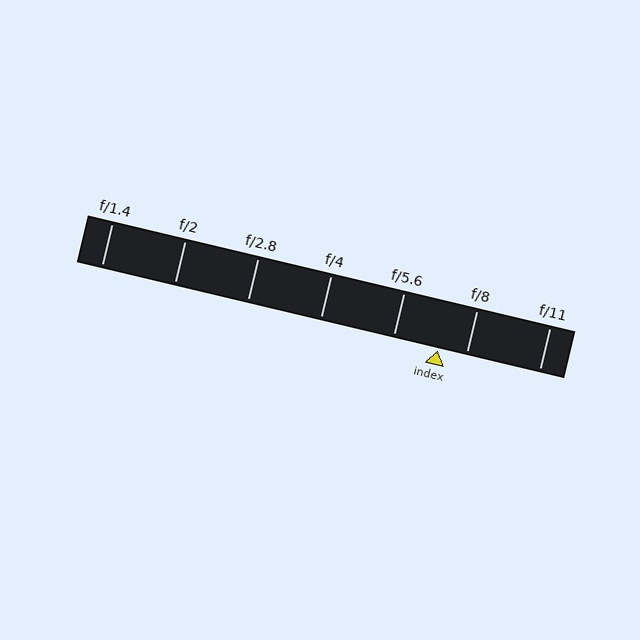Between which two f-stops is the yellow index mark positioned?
The index mark is between f/5.6 and f/8.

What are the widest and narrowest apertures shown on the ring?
The widest aperture shown is f/1.4 and the narrowest is f/11.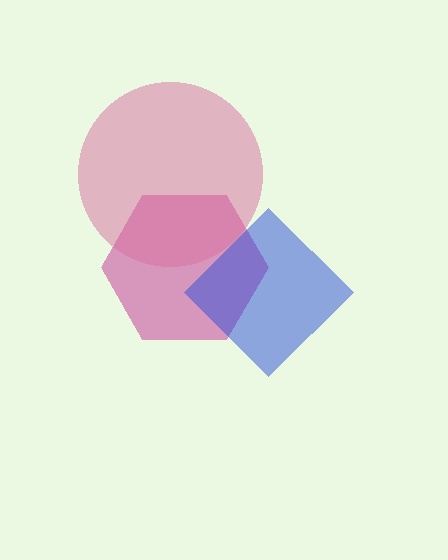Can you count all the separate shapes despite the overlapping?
Yes, there are 3 separate shapes.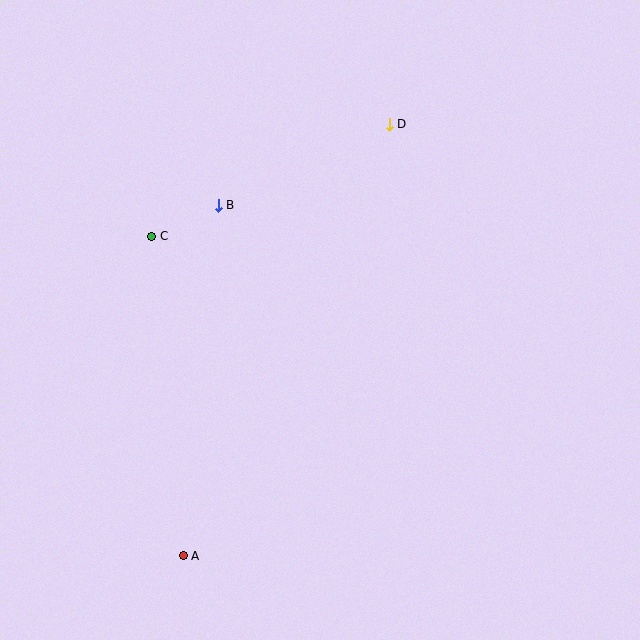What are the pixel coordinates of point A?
Point A is at (183, 556).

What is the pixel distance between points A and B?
The distance between A and B is 352 pixels.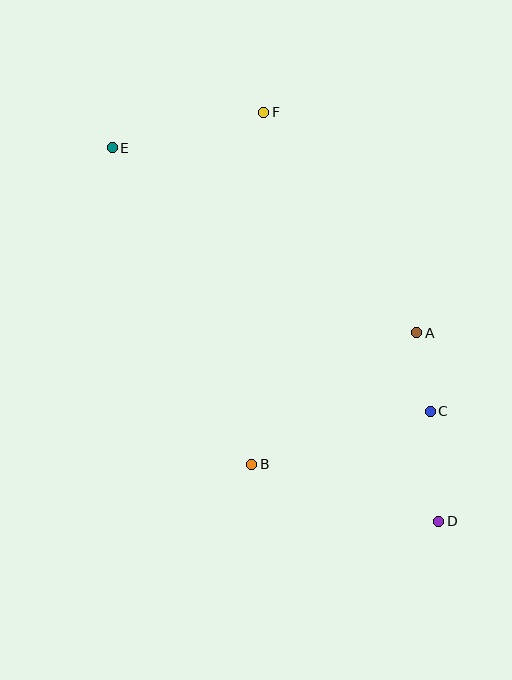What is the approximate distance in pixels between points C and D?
The distance between C and D is approximately 110 pixels.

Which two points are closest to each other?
Points A and C are closest to each other.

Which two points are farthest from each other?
Points D and E are farthest from each other.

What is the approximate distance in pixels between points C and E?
The distance between C and E is approximately 413 pixels.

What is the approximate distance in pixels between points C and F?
The distance between C and F is approximately 343 pixels.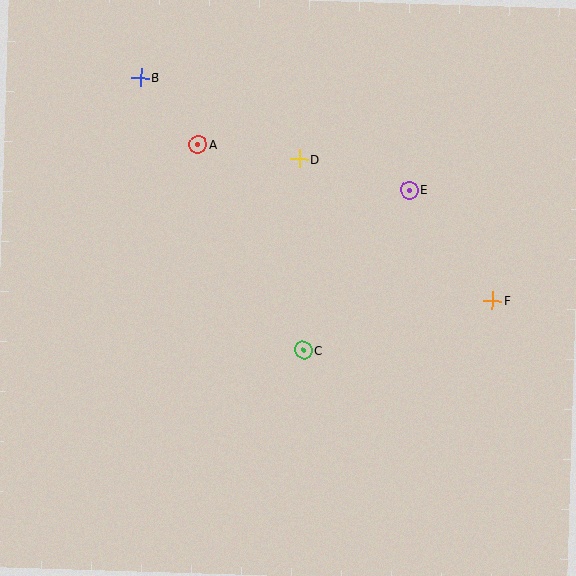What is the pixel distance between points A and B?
The distance between A and B is 88 pixels.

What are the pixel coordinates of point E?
Point E is at (409, 190).